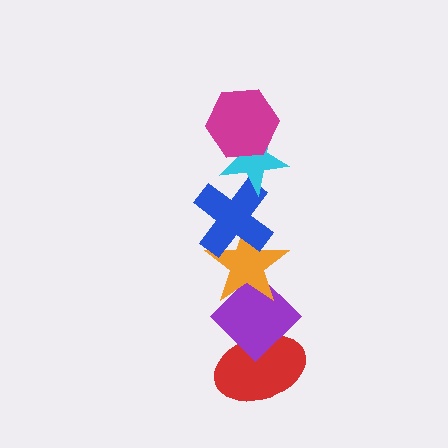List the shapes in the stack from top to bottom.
From top to bottom: the magenta hexagon, the cyan star, the blue cross, the orange star, the purple diamond, the red ellipse.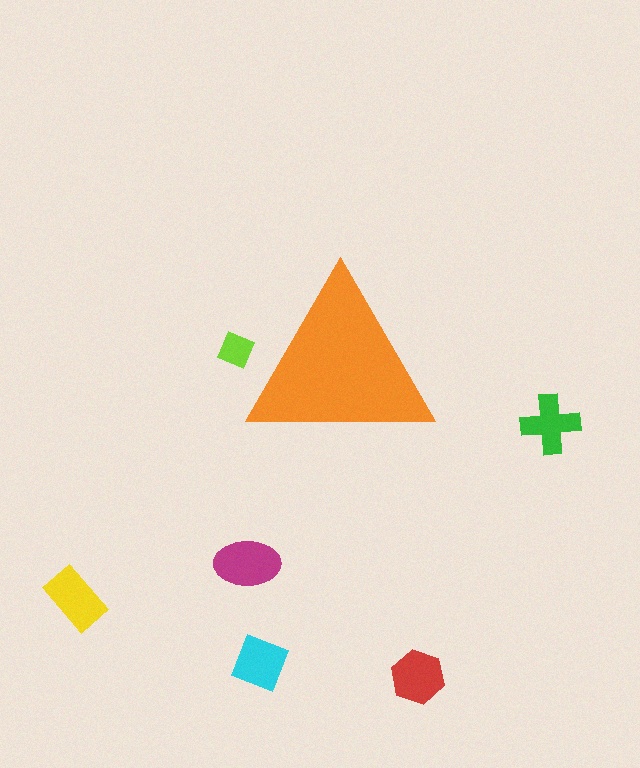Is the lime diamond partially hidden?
Yes, the lime diamond is partially hidden behind the orange triangle.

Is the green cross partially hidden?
No, the green cross is fully visible.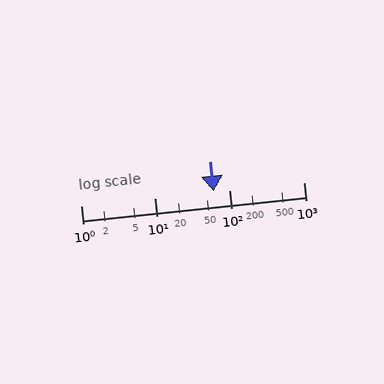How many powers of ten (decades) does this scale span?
The scale spans 3 decades, from 1 to 1000.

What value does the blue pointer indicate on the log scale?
The pointer indicates approximately 62.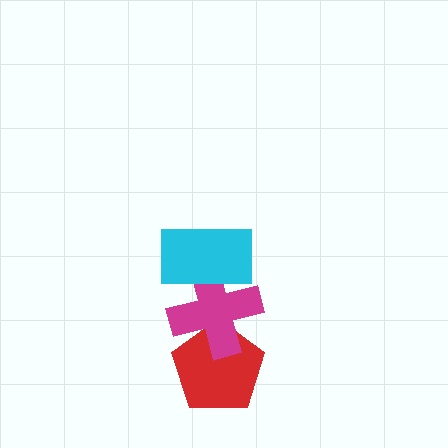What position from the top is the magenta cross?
The magenta cross is 2nd from the top.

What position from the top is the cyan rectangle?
The cyan rectangle is 1st from the top.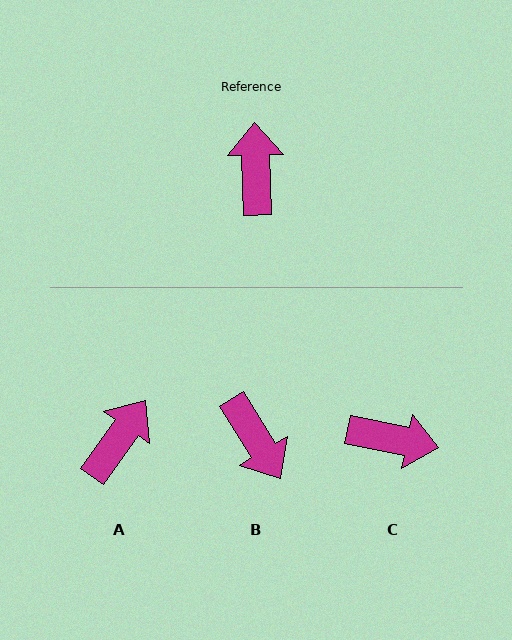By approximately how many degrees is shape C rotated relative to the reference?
Approximately 103 degrees clockwise.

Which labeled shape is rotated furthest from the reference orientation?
B, about 150 degrees away.